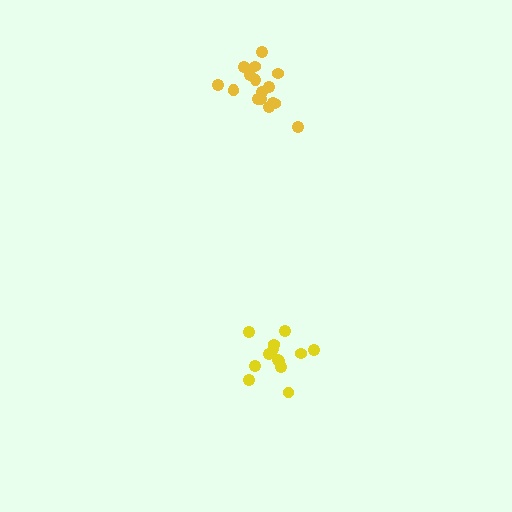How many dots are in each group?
Group 1: 13 dots, Group 2: 17 dots (30 total).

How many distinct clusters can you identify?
There are 2 distinct clusters.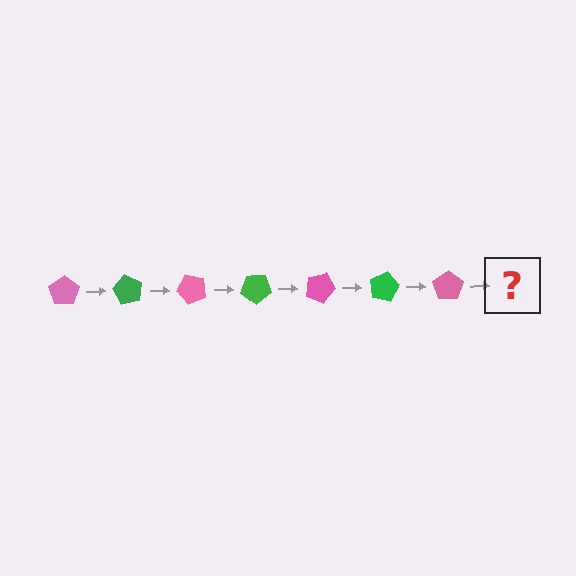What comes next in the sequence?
The next element should be a green pentagon, rotated 420 degrees from the start.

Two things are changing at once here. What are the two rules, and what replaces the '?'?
The two rules are that it rotates 60 degrees each step and the color cycles through pink and green. The '?' should be a green pentagon, rotated 420 degrees from the start.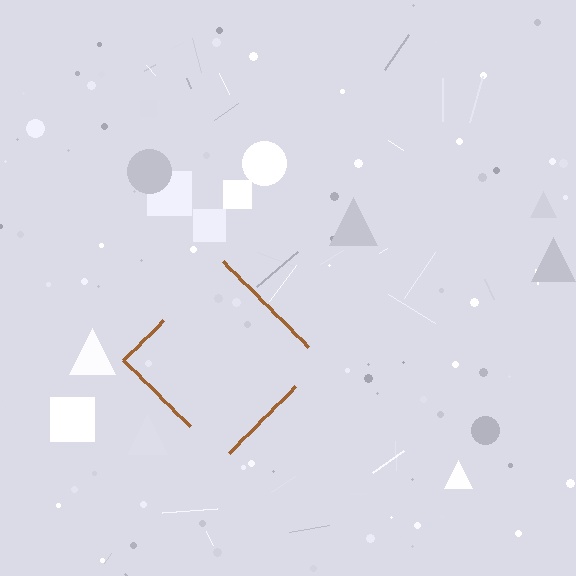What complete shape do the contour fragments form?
The contour fragments form a diamond.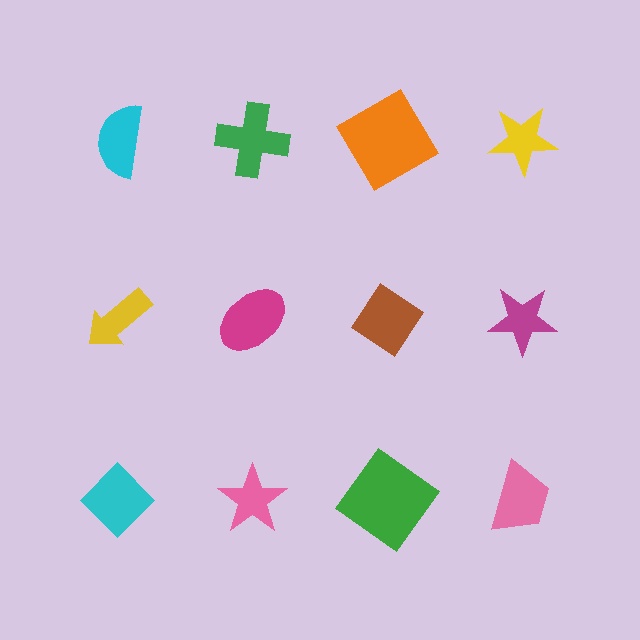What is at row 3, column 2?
A pink star.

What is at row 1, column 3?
An orange diamond.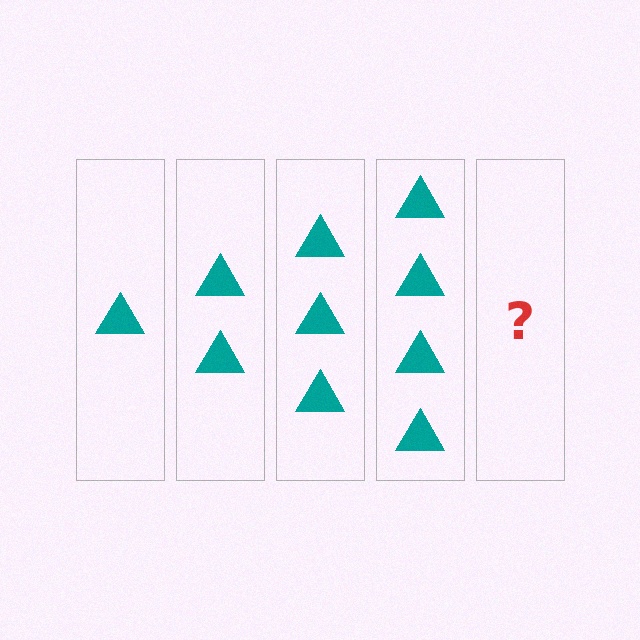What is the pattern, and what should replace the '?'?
The pattern is that each step adds one more triangle. The '?' should be 5 triangles.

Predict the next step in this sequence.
The next step is 5 triangles.